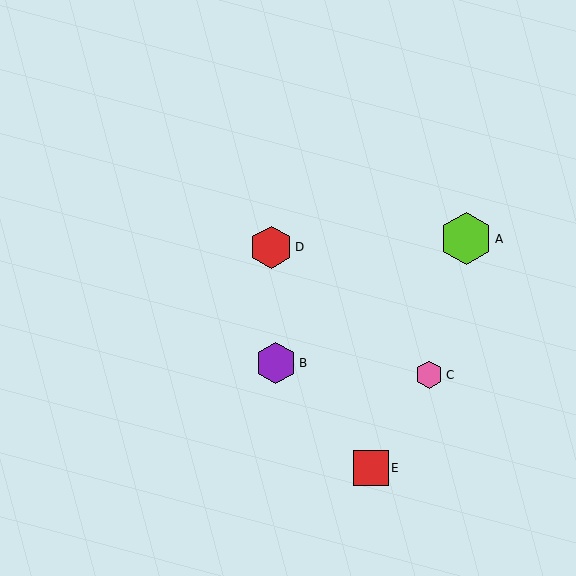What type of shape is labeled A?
Shape A is a lime hexagon.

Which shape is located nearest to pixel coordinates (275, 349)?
The purple hexagon (labeled B) at (276, 363) is nearest to that location.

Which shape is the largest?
The lime hexagon (labeled A) is the largest.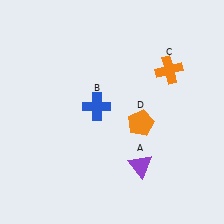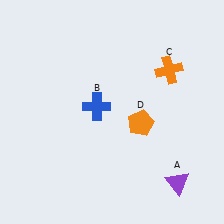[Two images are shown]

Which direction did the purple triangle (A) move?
The purple triangle (A) moved right.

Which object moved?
The purple triangle (A) moved right.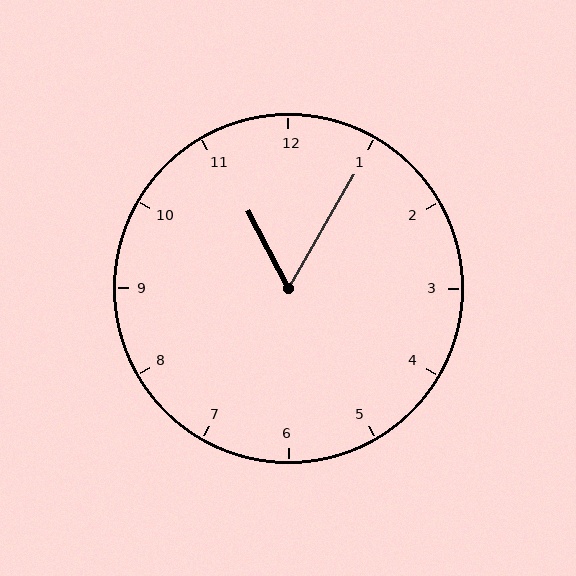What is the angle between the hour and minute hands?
Approximately 58 degrees.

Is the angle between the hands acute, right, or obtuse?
It is acute.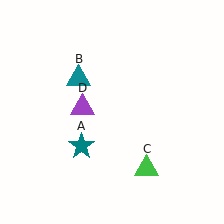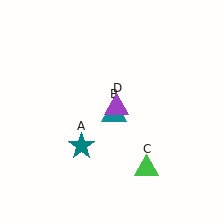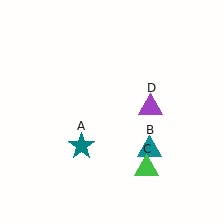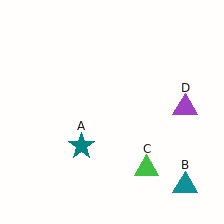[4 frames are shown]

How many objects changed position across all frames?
2 objects changed position: teal triangle (object B), purple triangle (object D).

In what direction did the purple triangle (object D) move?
The purple triangle (object D) moved right.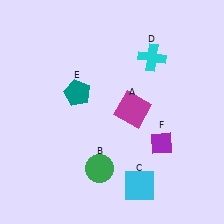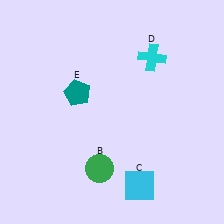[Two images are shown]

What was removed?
The magenta square (A), the purple diamond (F) were removed in Image 2.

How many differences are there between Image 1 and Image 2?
There are 2 differences between the two images.